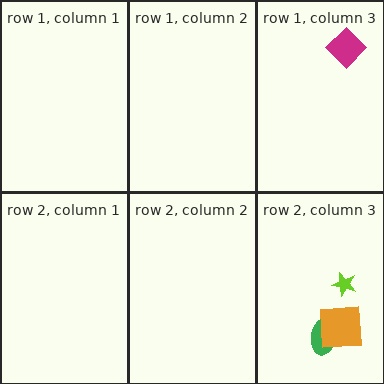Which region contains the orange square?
The row 2, column 3 region.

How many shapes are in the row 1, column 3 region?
1.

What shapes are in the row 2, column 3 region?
The green ellipse, the orange square, the lime star.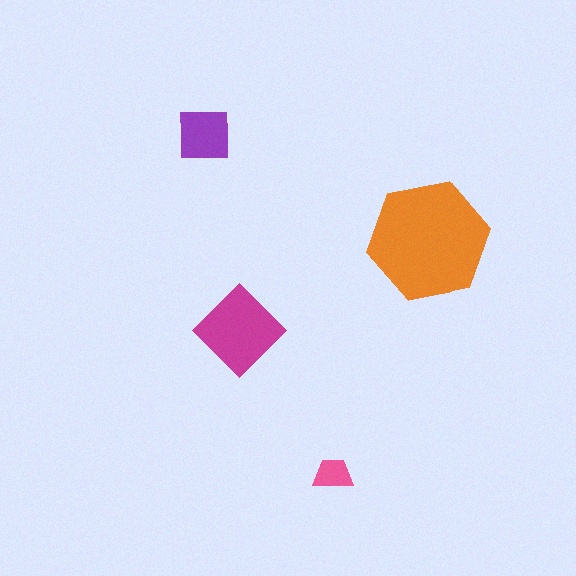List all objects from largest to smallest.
The orange hexagon, the magenta diamond, the purple square, the pink trapezoid.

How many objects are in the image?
There are 4 objects in the image.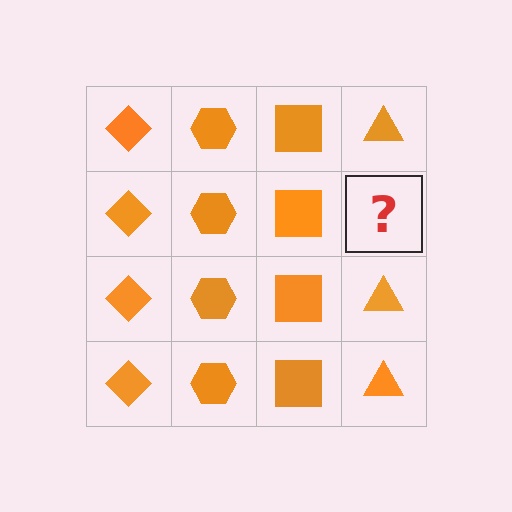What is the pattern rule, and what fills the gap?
The rule is that each column has a consistent shape. The gap should be filled with an orange triangle.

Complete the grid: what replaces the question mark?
The question mark should be replaced with an orange triangle.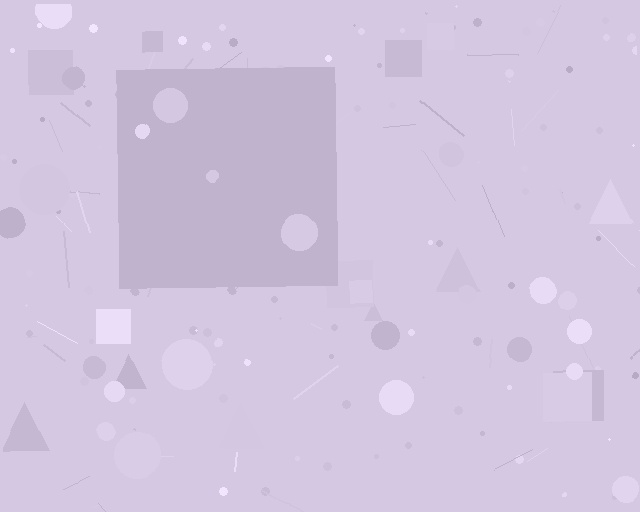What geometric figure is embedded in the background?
A square is embedded in the background.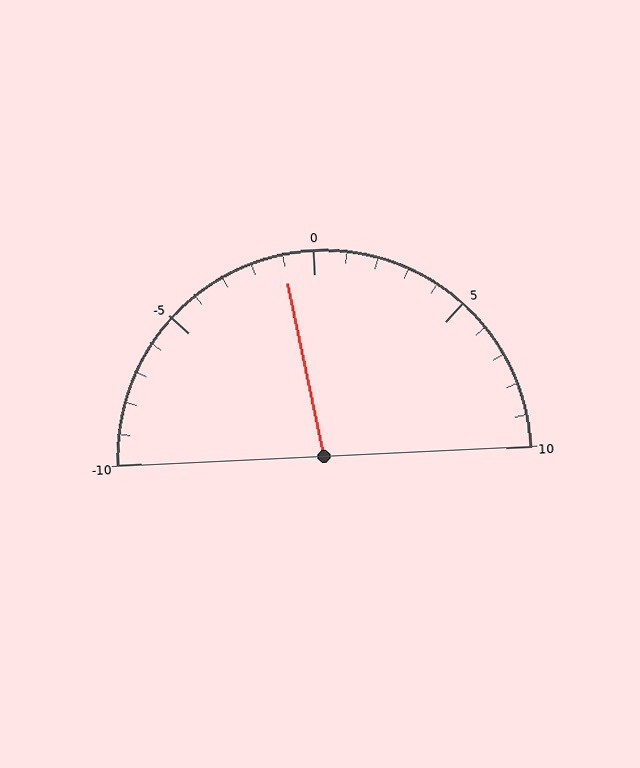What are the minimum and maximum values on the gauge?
The gauge ranges from -10 to 10.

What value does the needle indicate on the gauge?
The needle indicates approximately -1.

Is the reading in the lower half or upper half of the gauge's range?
The reading is in the lower half of the range (-10 to 10).